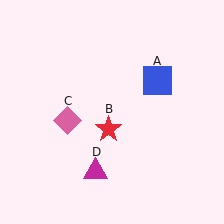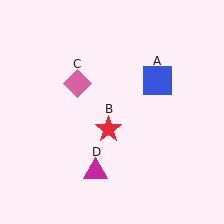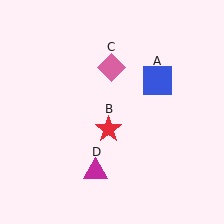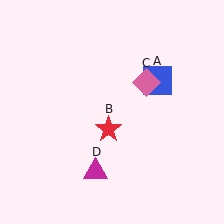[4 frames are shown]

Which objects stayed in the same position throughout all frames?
Blue square (object A) and red star (object B) and magenta triangle (object D) remained stationary.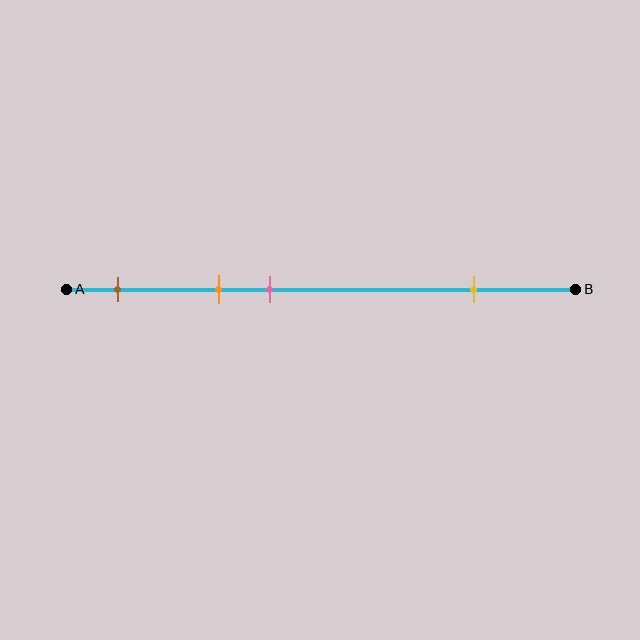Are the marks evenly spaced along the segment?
No, the marks are not evenly spaced.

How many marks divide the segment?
There are 4 marks dividing the segment.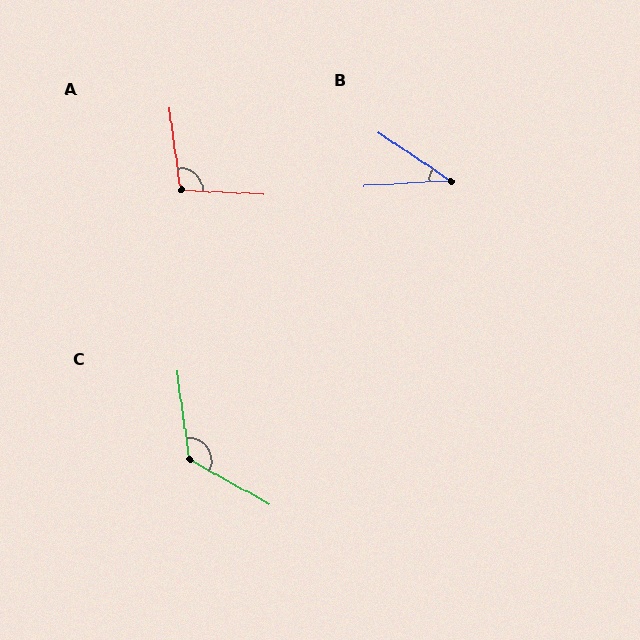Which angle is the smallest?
B, at approximately 38 degrees.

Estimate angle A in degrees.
Approximately 101 degrees.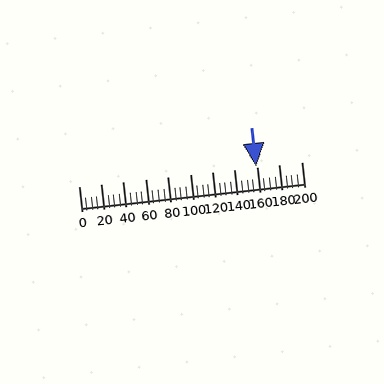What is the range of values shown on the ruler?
The ruler shows values from 0 to 200.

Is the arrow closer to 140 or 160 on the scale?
The arrow is closer to 160.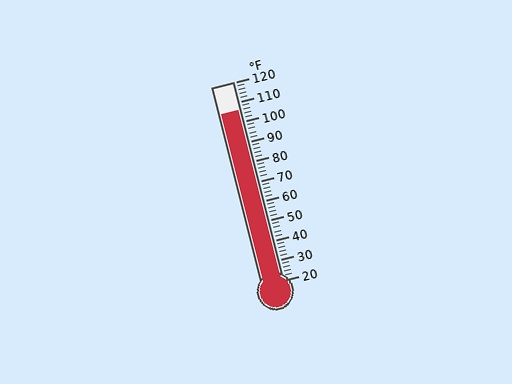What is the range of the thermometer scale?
The thermometer scale ranges from 20°F to 120°F.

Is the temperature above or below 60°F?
The temperature is above 60°F.